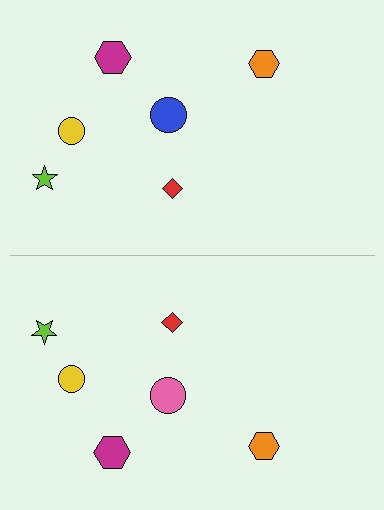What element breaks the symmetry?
The pink circle on the bottom side breaks the symmetry — its mirror counterpart is blue.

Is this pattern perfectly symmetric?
No, the pattern is not perfectly symmetric. The pink circle on the bottom side breaks the symmetry — its mirror counterpart is blue.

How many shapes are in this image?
There are 12 shapes in this image.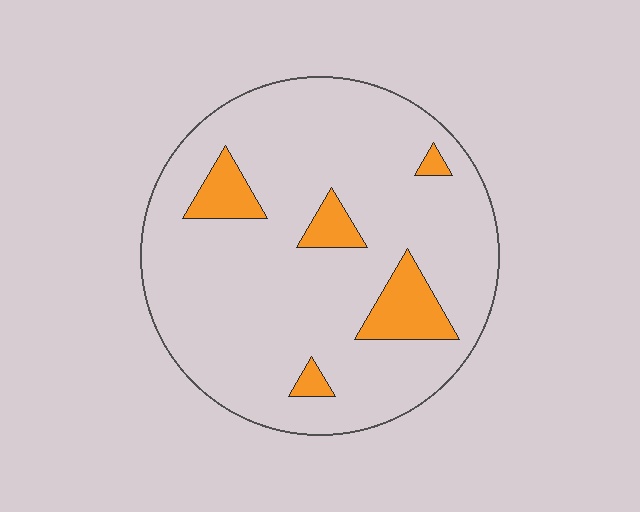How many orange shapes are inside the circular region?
5.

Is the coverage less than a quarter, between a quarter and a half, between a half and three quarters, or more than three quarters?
Less than a quarter.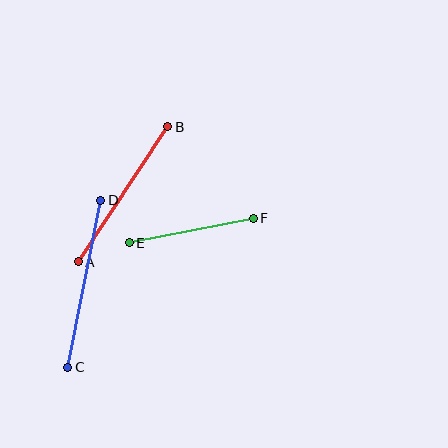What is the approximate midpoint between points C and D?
The midpoint is at approximately (84, 284) pixels.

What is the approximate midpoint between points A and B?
The midpoint is at approximately (123, 194) pixels.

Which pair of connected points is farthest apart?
Points C and D are farthest apart.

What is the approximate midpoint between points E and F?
The midpoint is at approximately (191, 231) pixels.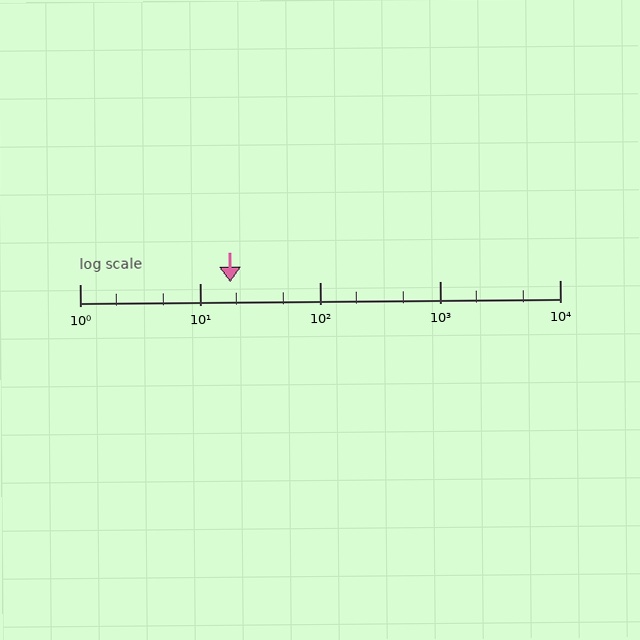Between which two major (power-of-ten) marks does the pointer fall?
The pointer is between 10 and 100.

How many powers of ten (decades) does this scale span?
The scale spans 4 decades, from 1 to 10000.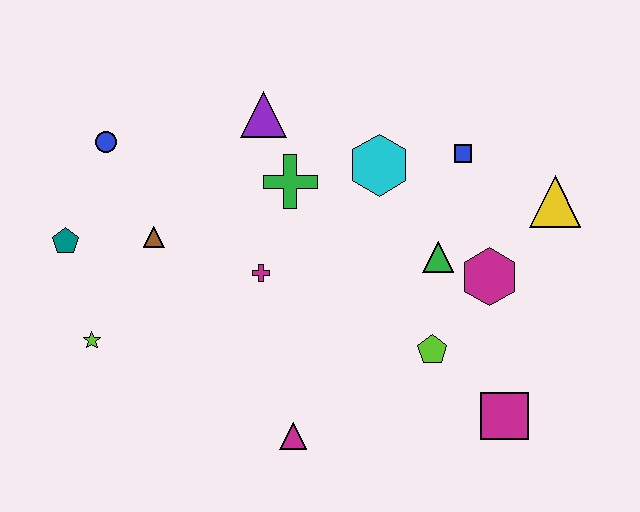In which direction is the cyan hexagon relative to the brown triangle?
The cyan hexagon is to the right of the brown triangle.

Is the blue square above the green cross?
Yes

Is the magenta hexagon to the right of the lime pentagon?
Yes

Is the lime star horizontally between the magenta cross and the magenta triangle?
No